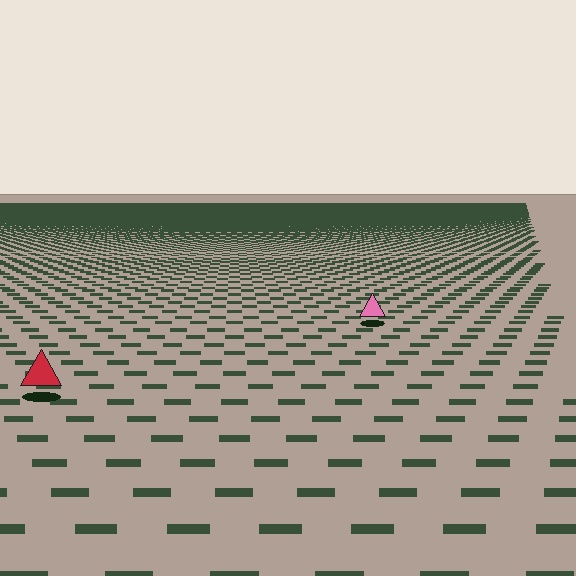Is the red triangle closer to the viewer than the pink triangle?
Yes. The red triangle is closer — you can tell from the texture gradient: the ground texture is coarser near it.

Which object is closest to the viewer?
The red triangle is closest. The texture marks near it are larger and more spread out.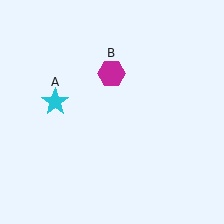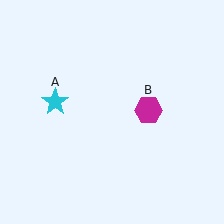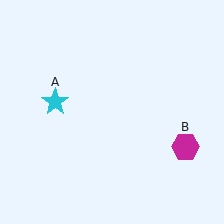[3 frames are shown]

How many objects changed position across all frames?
1 object changed position: magenta hexagon (object B).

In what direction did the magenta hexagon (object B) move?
The magenta hexagon (object B) moved down and to the right.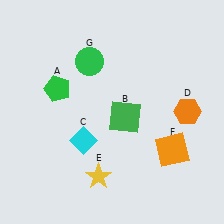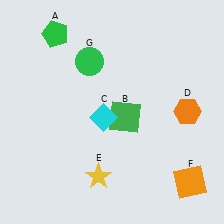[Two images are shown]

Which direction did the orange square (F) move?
The orange square (F) moved down.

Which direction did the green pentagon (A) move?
The green pentagon (A) moved up.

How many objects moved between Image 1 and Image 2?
3 objects moved between the two images.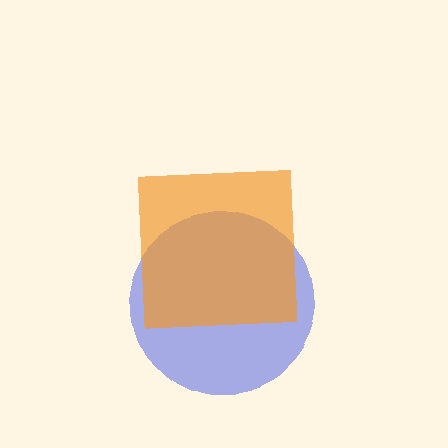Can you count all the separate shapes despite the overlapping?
Yes, there are 2 separate shapes.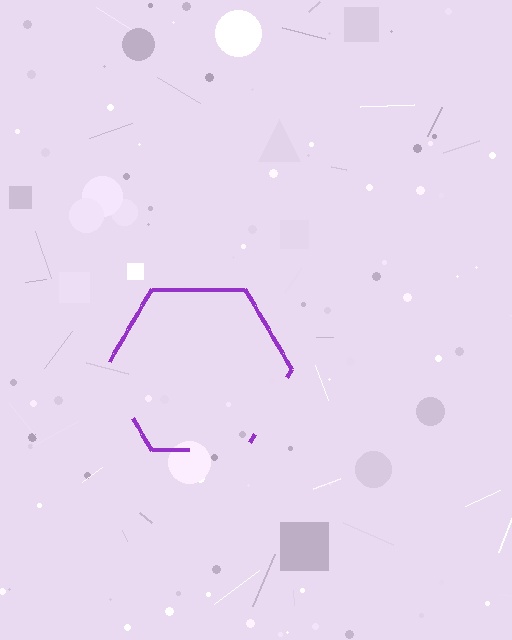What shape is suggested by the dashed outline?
The dashed outline suggests a hexagon.